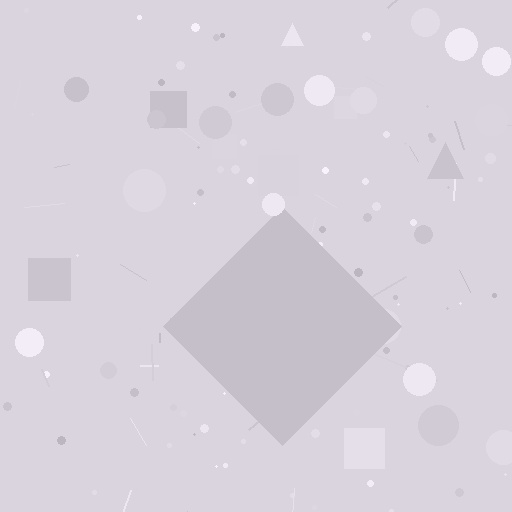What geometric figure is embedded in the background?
A diamond is embedded in the background.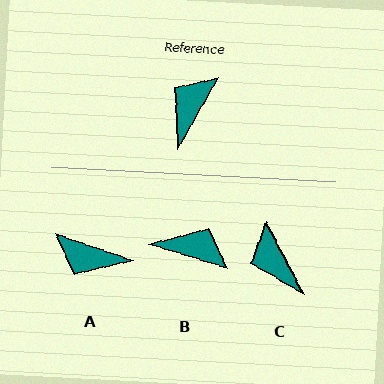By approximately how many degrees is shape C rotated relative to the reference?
Approximately 57 degrees counter-clockwise.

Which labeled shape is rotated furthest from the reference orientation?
A, about 101 degrees away.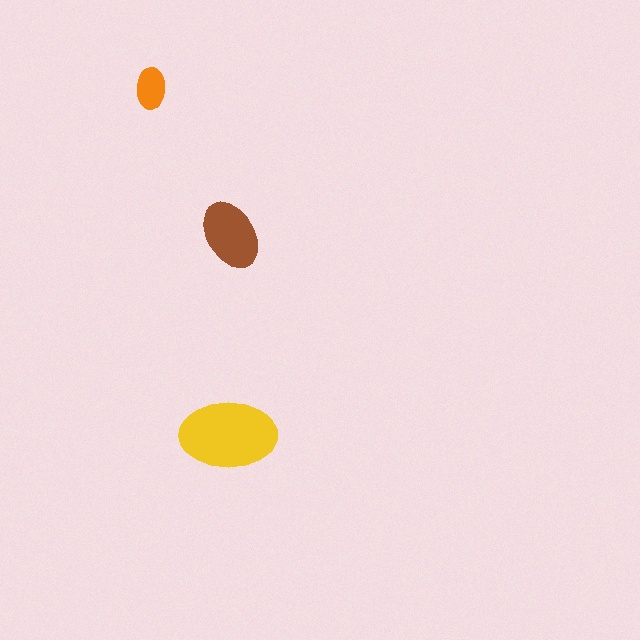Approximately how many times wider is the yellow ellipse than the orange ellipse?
About 2.5 times wider.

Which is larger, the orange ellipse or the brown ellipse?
The brown one.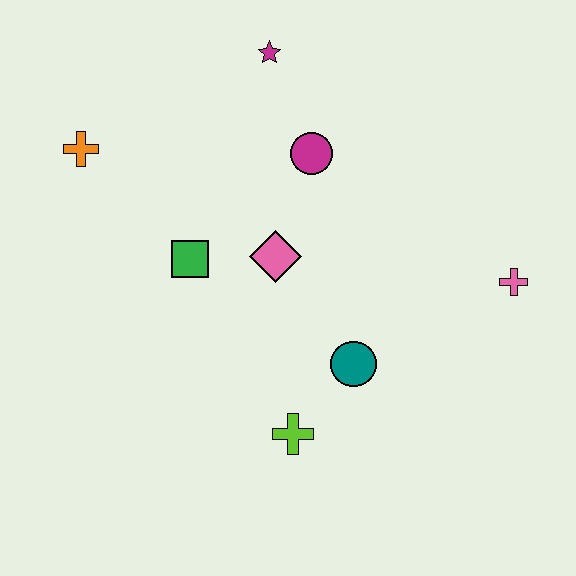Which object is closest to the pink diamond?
The green square is closest to the pink diamond.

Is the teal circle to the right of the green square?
Yes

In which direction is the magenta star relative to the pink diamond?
The magenta star is above the pink diamond.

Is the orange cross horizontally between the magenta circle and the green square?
No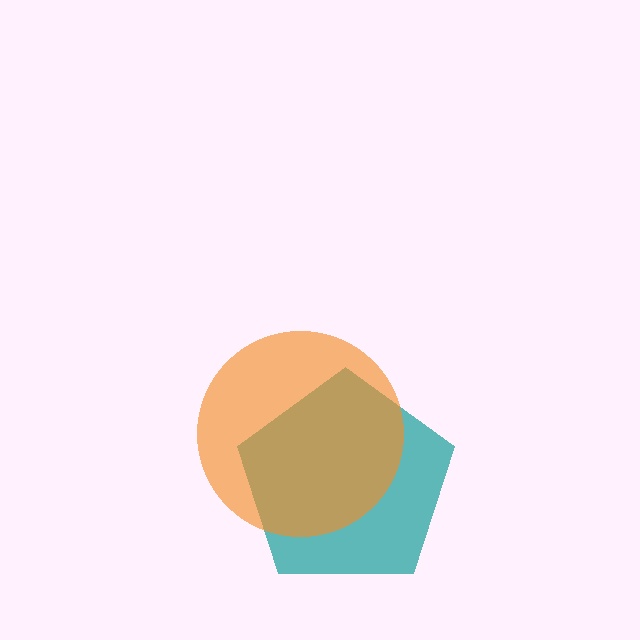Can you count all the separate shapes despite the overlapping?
Yes, there are 2 separate shapes.